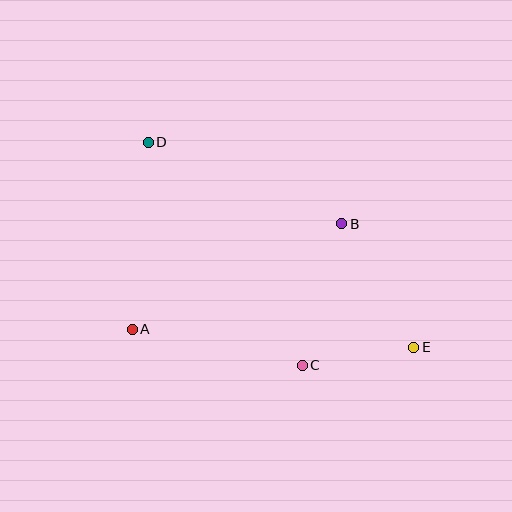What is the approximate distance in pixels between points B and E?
The distance between B and E is approximately 143 pixels.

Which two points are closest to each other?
Points C and E are closest to each other.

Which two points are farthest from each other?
Points D and E are farthest from each other.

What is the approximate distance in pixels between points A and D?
The distance between A and D is approximately 188 pixels.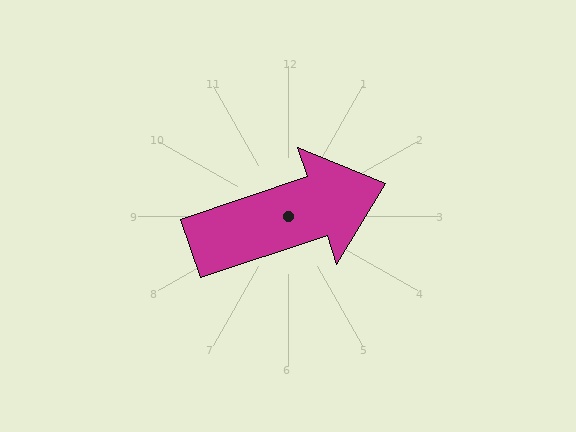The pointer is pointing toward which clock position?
Roughly 2 o'clock.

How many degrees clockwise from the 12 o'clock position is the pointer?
Approximately 72 degrees.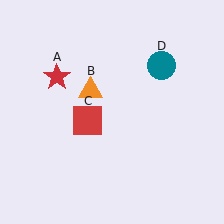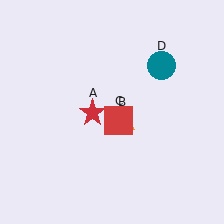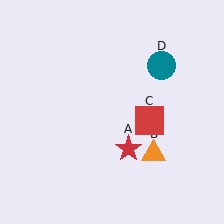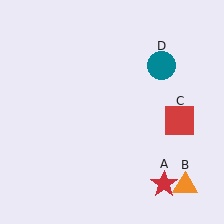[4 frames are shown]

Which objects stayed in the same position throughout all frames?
Teal circle (object D) remained stationary.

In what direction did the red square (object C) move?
The red square (object C) moved right.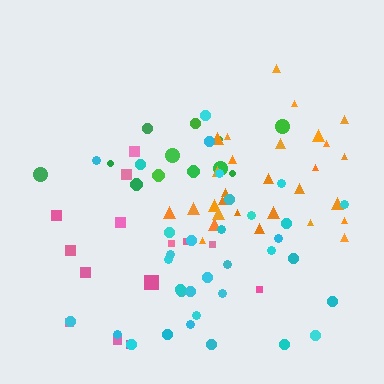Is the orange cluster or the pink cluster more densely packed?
Orange.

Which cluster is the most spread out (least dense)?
Pink.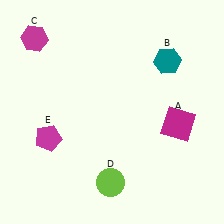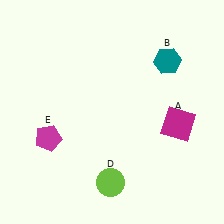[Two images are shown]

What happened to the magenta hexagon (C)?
The magenta hexagon (C) was removed in Image 2. It was in the top-left area of Image 1.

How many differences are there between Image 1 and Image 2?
There is 1 difference between the two images.